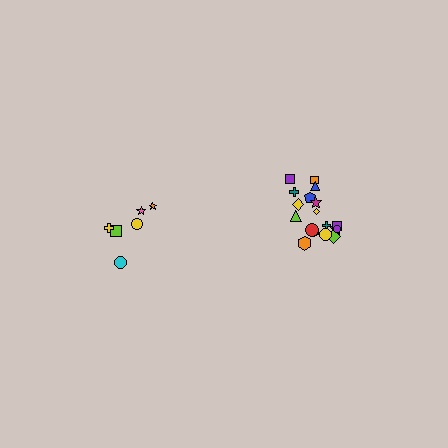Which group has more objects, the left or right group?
The right group.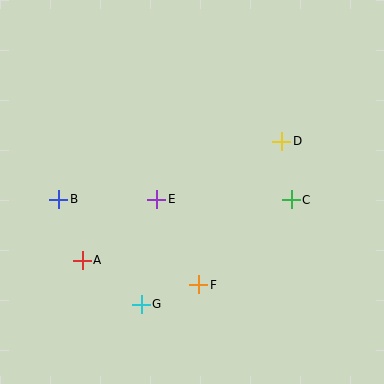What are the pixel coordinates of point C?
Point C is at (291, 200).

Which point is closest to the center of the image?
Point E at (157, 199) is closest to the center.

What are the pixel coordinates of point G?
Point G is at (141, 304).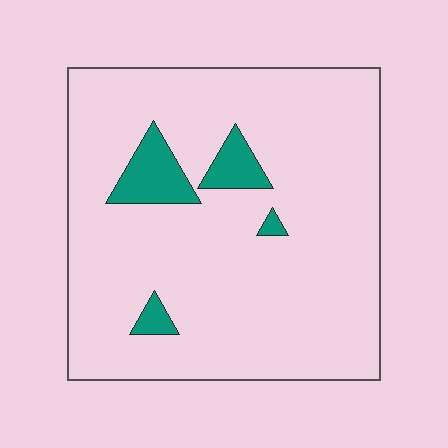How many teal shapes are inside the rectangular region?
4.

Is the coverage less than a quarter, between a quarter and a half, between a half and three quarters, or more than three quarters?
Less than a quarter.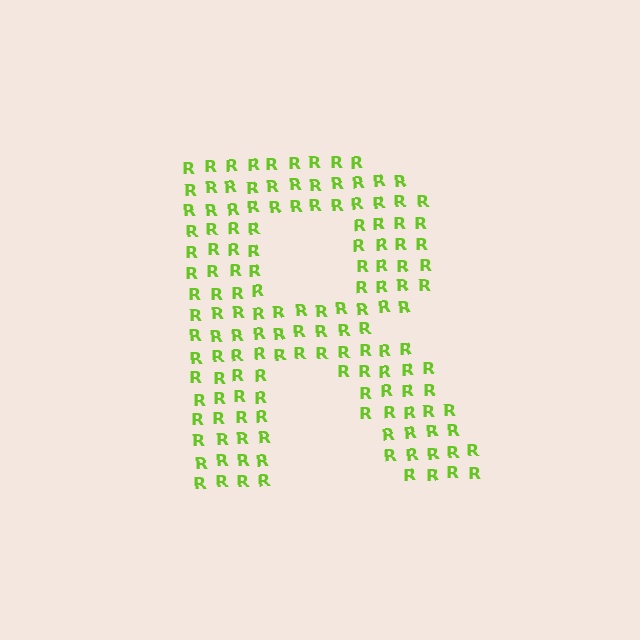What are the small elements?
The small elements are letter R's.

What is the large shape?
The large shape is the letter R.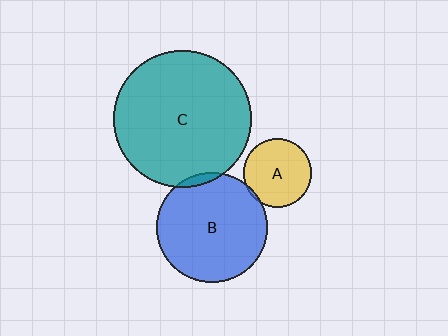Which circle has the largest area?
Circle C (teal).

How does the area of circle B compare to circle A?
Approximately 2.6 times.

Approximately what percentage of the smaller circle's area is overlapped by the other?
Approximately 5%.